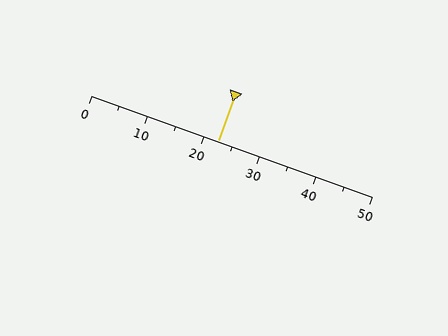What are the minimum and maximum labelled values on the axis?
The axis runs from 0 to 50.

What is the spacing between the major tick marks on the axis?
The major ticks are spaced 10 apart.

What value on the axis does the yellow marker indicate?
The marker indicates approximately 22.5.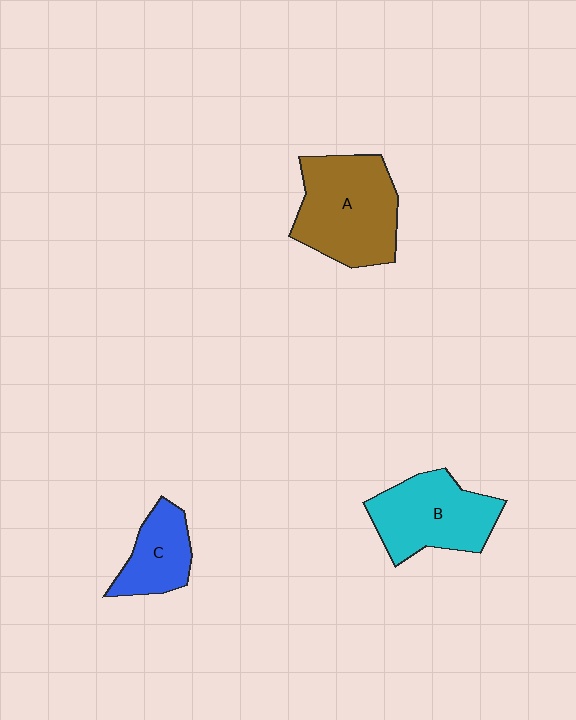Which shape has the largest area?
Shape A (brown).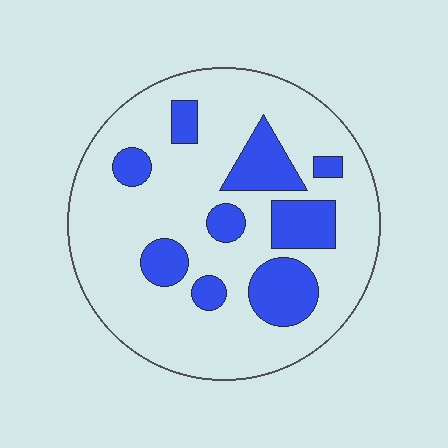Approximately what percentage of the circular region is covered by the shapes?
Approximately 25%.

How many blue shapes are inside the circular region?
9.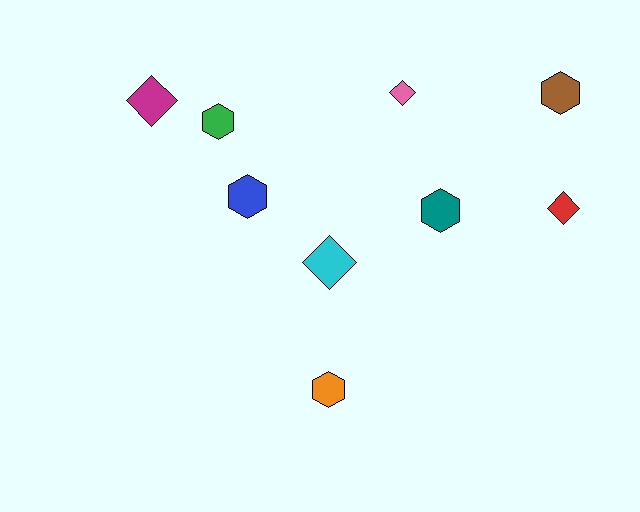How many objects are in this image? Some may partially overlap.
There are 9 objects.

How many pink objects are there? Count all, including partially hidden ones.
There is 1 pink object.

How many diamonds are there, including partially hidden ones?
There are 4 diamonds.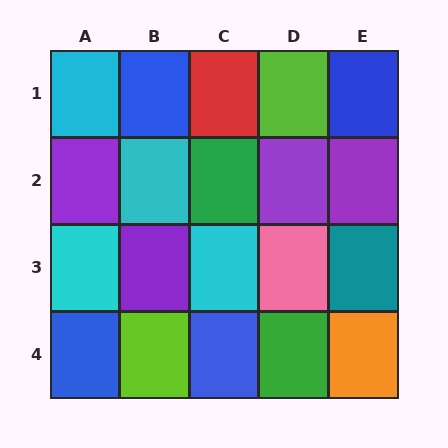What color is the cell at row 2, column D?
Purple.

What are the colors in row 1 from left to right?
Cyan, blue, red, lime, blue.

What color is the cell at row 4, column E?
Orange.